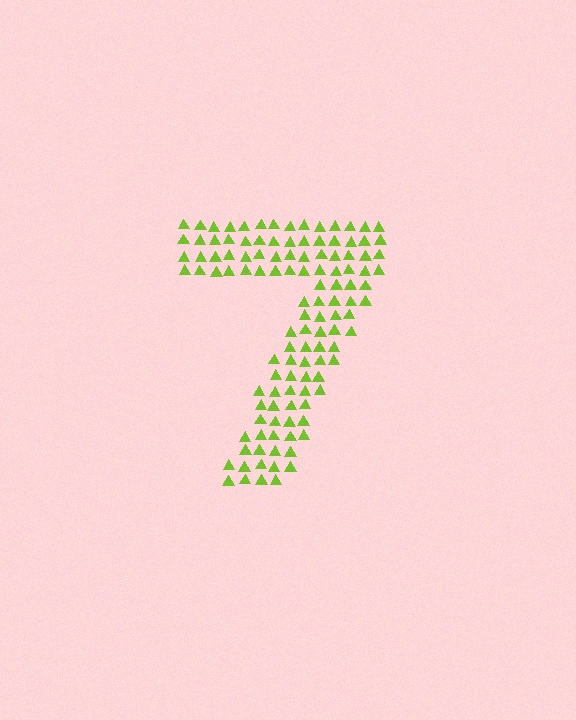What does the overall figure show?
The overall figure shows the digit 7.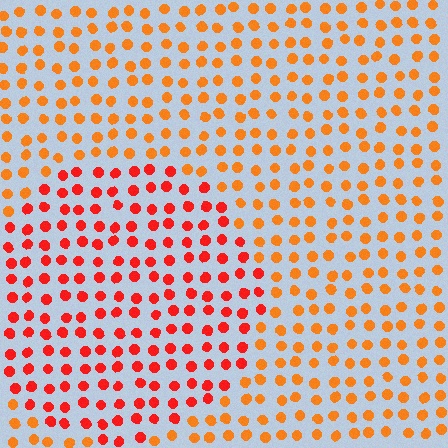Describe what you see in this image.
The image is filled with small orange elements in a uniform arrangement. A circle-shaped region is visible where the elements are tinted to a slightly different hue, forming a subtle color boundary.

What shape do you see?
I see a circle.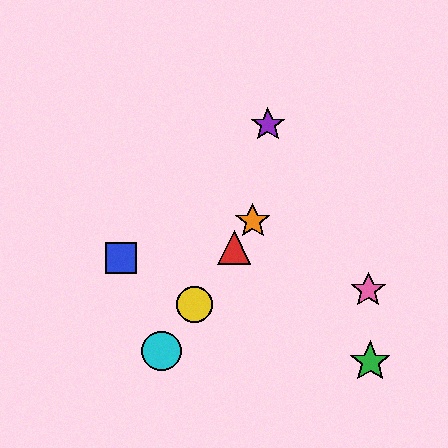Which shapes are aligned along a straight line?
The red triangle, the yellow circle, the orange star, the cyan circle are aligned along a straight line.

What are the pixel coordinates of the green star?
The green star is at (370, 362).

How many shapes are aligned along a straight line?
4 shapes (the red triangle, the yellow circle, the orange star, the cyan circle) are aligned along a straight line.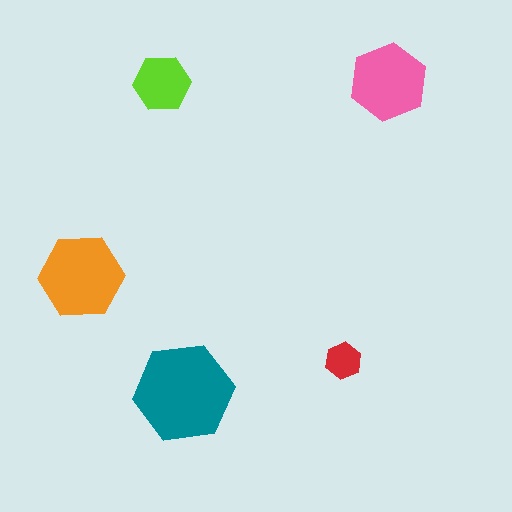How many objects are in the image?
There are 5 objects in the image.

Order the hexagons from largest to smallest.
the teal one, the orange one, the pink one, the lime one, the red one.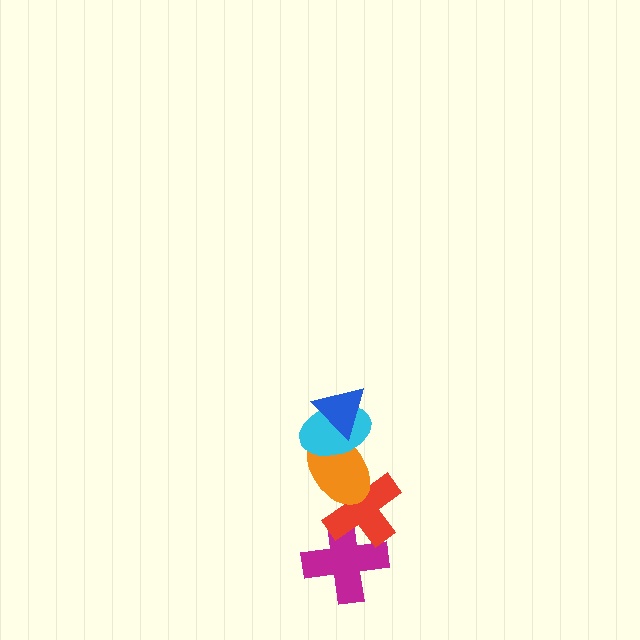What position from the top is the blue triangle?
The blue triangle is 1st from the top.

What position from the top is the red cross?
The red cross is 4th from the top.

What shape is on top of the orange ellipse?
The cyan ellipse is on top of the orange ellipse.